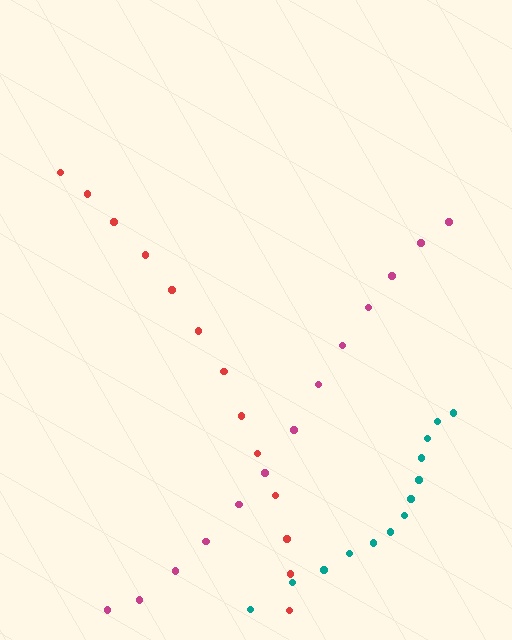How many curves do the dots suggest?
There are 3 distinct paths.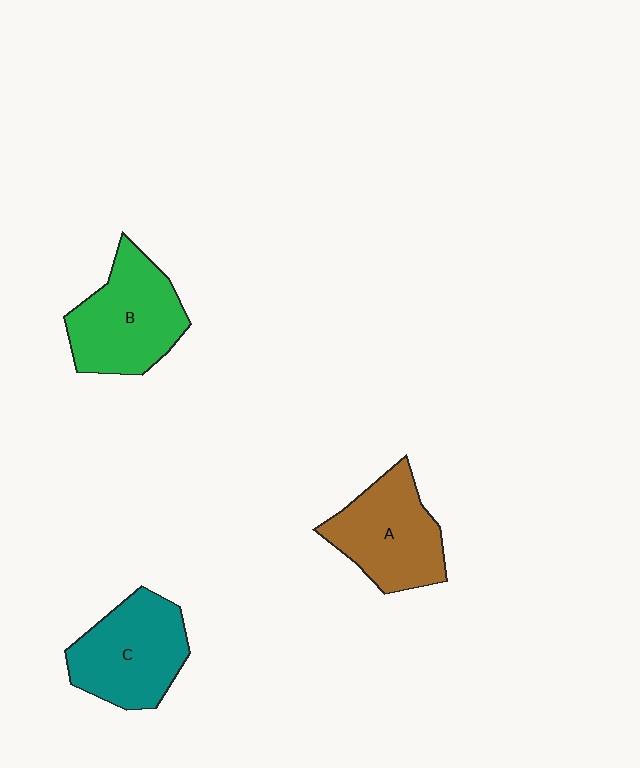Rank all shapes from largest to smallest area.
From largest to smallest: B (green), C (teal), A (brown).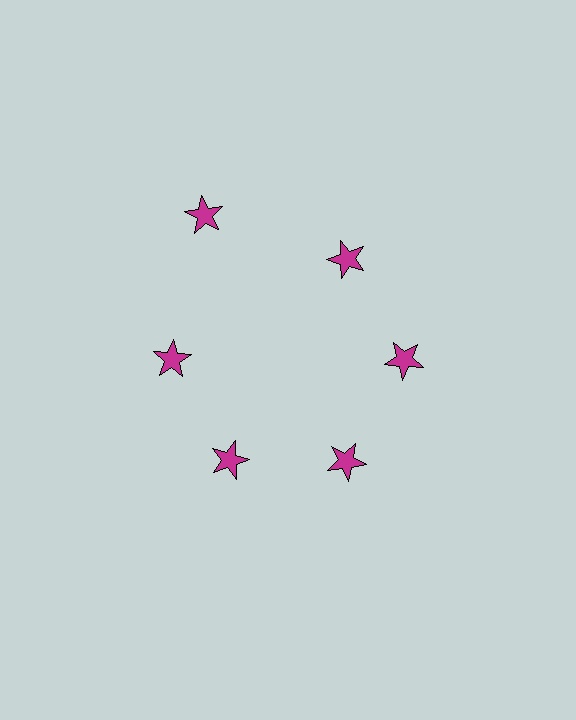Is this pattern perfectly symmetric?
No. The 6 magenta stars are arranged in a ring, but one element near the 11 o'clock position is pushed outward from the center, breaking the 6-fold rotational symmetry.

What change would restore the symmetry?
The symmetry would be restored by moving it inward, back onto the ring so that all 6 stars sit at equal angles and equal distance from the center.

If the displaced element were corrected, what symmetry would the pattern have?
It would have 6-fold rotational symmetry — the pattern would map onto itself every 60 degrees.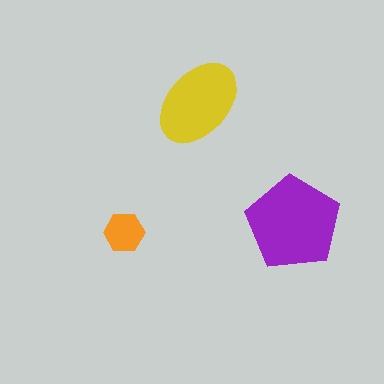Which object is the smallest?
The orange hexagon.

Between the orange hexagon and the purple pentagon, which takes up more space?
The purple pentagon.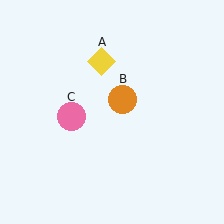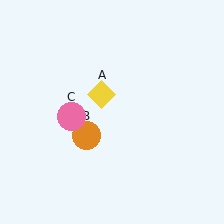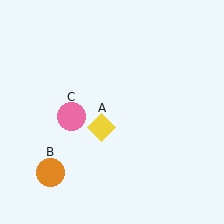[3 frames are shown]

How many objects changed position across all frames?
2 objects changed position: yellow diamond (object A), orange circle (object B).